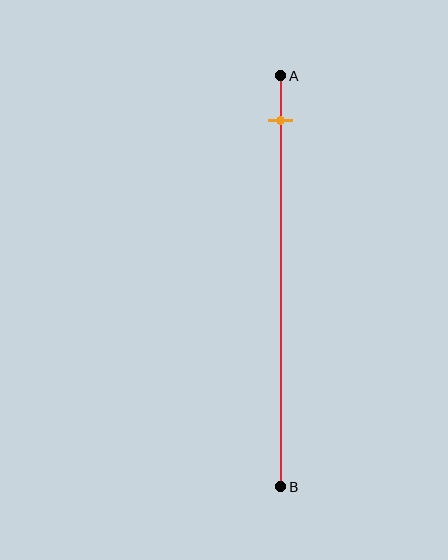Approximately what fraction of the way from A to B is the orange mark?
The orange mark is approximately 10% of the way from A to B.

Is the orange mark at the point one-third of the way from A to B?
No, the mark is at about 10% from A, not at the 33% one-third point.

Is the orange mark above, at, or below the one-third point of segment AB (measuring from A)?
The orange mark is above the one-third point of segment AB.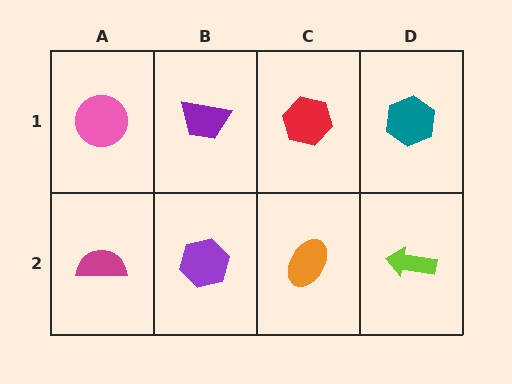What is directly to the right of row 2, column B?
An orange ellipse.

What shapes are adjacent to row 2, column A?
A pink circle (row 1, column A), a purple hexagon (row 2, column B).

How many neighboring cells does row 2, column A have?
2.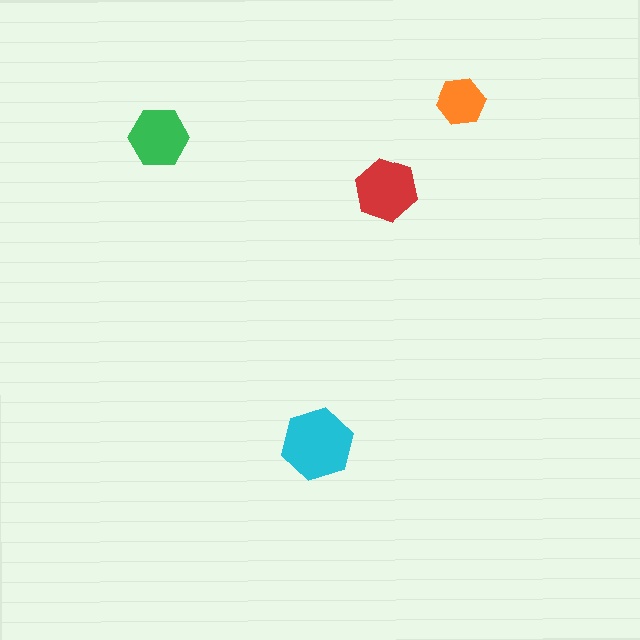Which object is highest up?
The orange hexagon is topmost.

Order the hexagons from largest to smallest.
the cyan one, the red one, the green one, the orange one.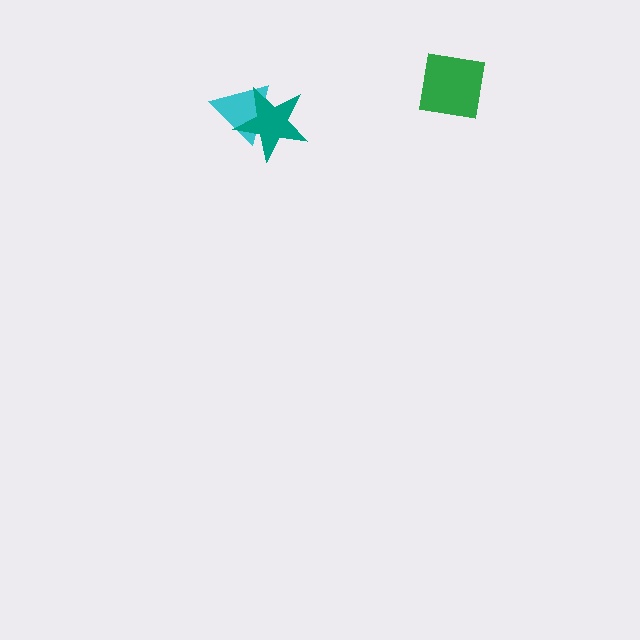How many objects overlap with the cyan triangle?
1 object overlaps with the cyan triangle.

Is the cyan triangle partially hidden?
Yes, it is partially covered by another shape.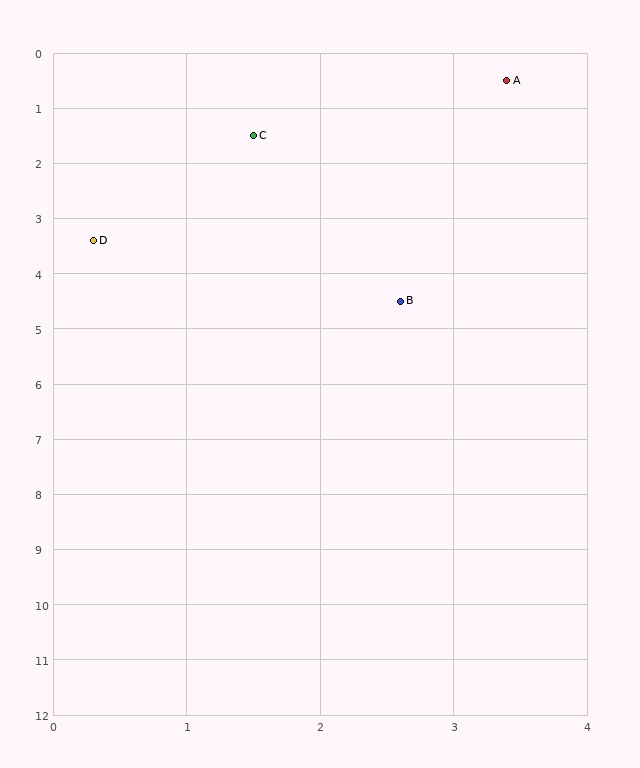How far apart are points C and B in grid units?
Points C and B are about 3.2 grid units apart.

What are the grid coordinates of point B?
Point B is at approximately (2.6, 4.5).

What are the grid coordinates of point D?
Point D is at approximately (0.3, 3.4).